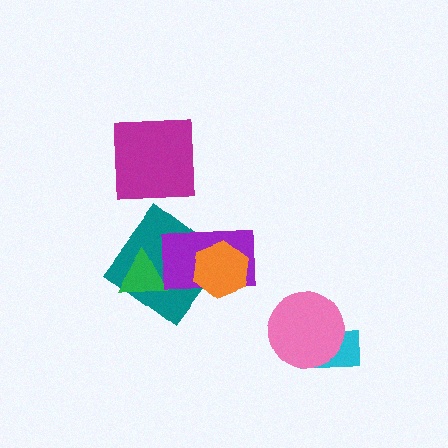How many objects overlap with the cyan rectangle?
1 object overlaps with the cyan rectangle.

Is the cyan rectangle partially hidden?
Yes, it is partially covered by another shape.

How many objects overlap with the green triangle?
1 object overlaps with the green triangle.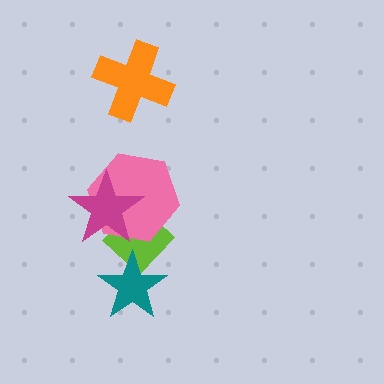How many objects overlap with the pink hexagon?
2 objects overlap with the pink hexagon.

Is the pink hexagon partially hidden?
Yes, it is partially covered by another shape.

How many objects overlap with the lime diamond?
3 objects overlap with the lime diamond.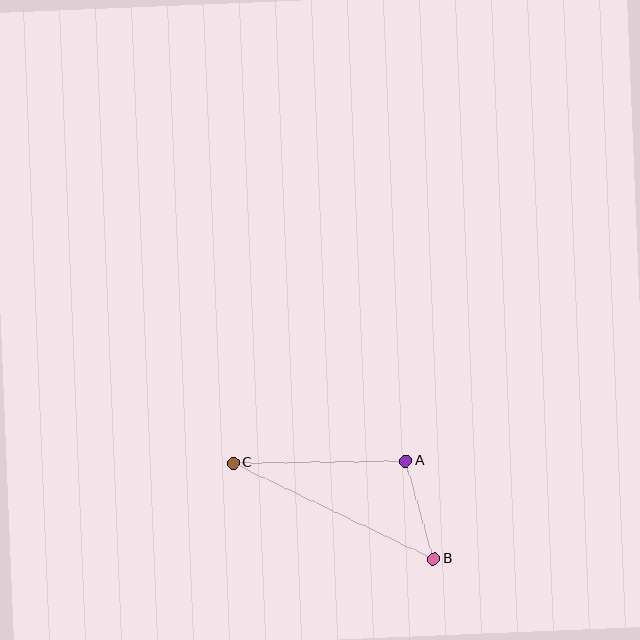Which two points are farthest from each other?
Points B and C are farthest from each other.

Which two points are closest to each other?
Points A and B are closest to each other.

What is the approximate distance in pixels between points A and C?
The distance between A and C is approximately 173 pixels.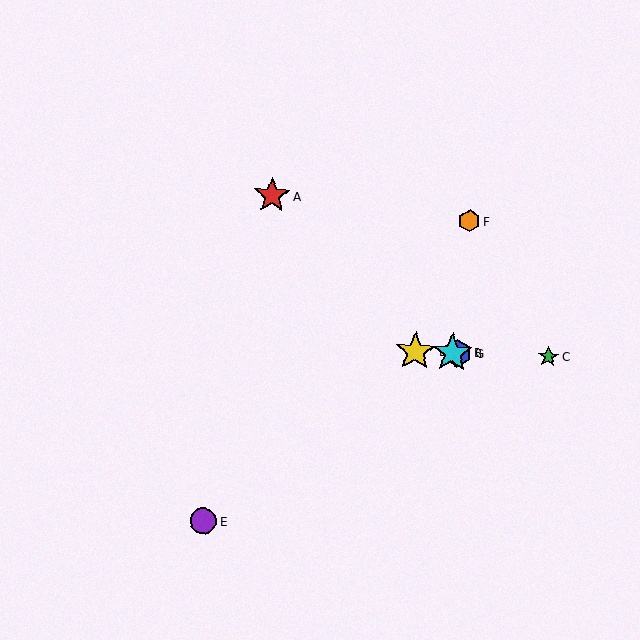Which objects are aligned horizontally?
Objects B, C, D, G are aligned horizontally.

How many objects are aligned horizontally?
4 objects (B, C, D, G) are aligned horizontally.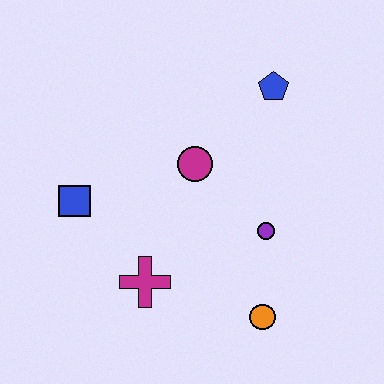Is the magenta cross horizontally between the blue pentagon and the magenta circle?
No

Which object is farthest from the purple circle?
The blue square is farthest from the purple circle.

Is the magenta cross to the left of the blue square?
No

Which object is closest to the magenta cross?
The blue square is closest to the magenta cross.